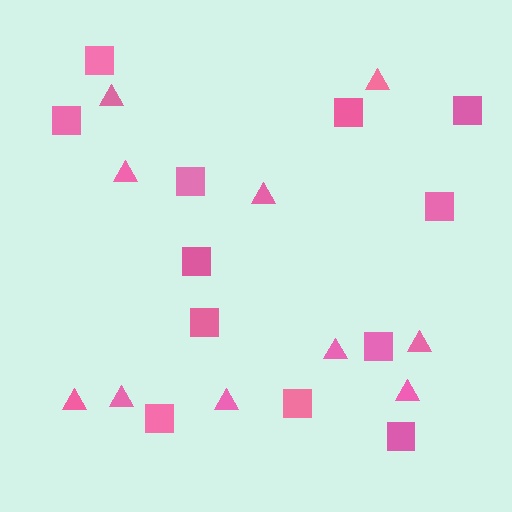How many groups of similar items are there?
There are 2 groups: one group of triangles (10) and one group of squares (12).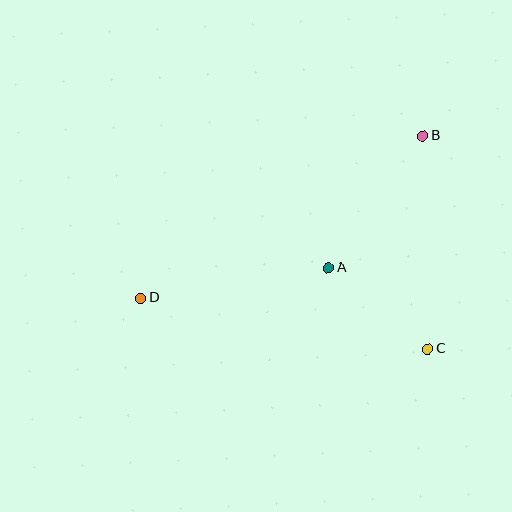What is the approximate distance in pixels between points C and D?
The distance between C and D is approximately 291 pixels.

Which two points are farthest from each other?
Points B and D are farthest from each other.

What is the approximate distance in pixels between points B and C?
The distance between B and C is approximately 213 pixels.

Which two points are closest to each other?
Points A and C are closest to each other.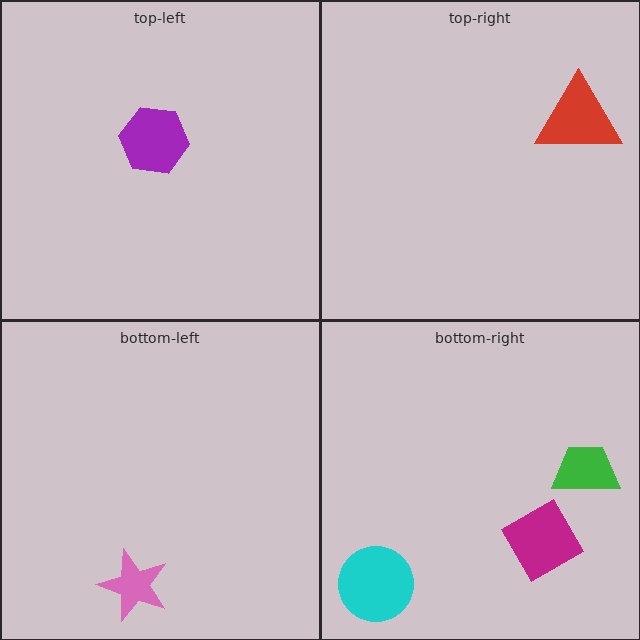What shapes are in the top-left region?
The purple hexagon.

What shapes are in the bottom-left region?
The pink star.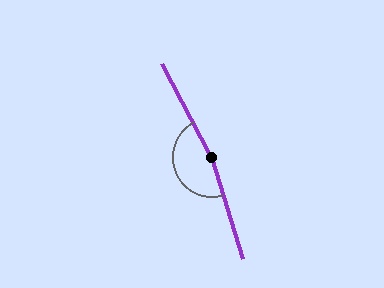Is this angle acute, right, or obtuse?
It is obtuse.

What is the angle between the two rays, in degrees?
Approximately 169 degrees.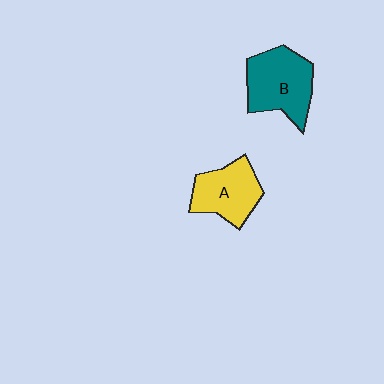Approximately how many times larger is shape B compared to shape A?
Approximately 1.2 times.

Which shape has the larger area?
Shape B (teal).